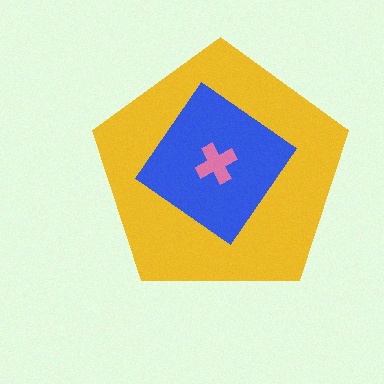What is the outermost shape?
The yellow pentagon.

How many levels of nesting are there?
3.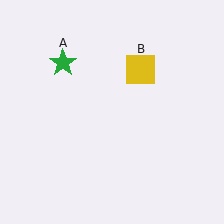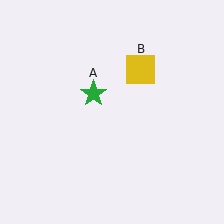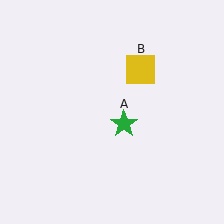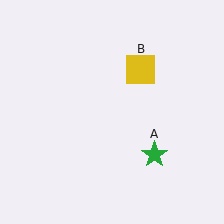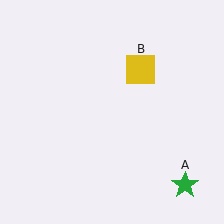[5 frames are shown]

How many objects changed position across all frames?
1 object changed position: green star (object A).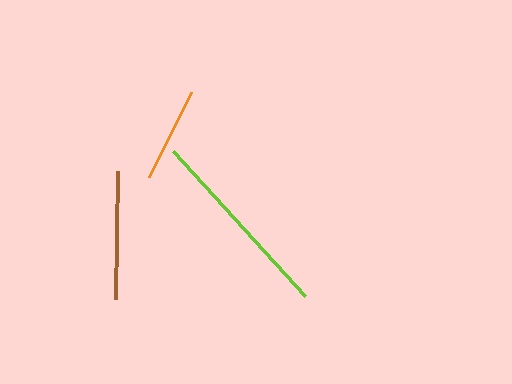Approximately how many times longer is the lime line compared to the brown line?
The lime line is approximately 1.5 times the length of the brown line.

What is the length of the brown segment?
The brown segment is approximately 129 pixels long.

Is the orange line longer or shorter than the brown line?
The brown line is longer than the orange line.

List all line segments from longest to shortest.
From longest to shortest: lime, brown, orange.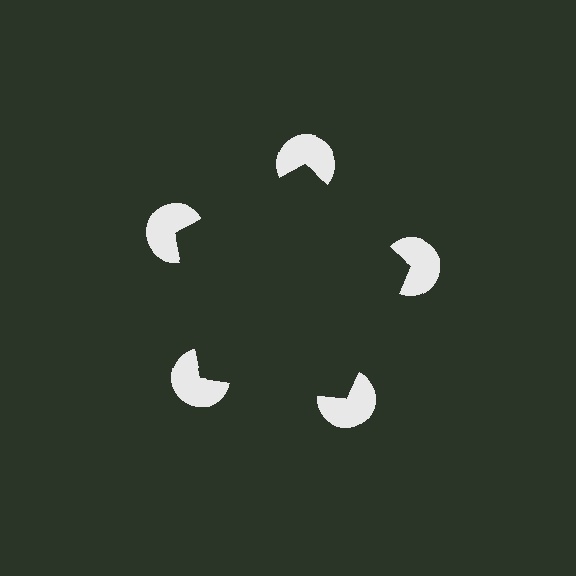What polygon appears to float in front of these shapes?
An illusory pentagon — its edges are inferred from the aligned wedge cuts in the pac-man discs, not physically drawn.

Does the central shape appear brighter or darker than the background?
It typically appears slightly darker than the background, even though no actual brightness change is drawn.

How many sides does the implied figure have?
5 sides.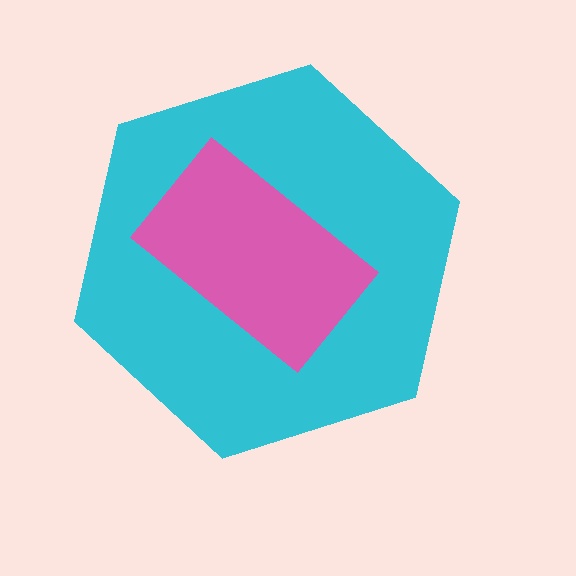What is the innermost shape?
The pink rectangle.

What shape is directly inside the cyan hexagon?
The pink rectangle.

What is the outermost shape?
The cyan hexagon.